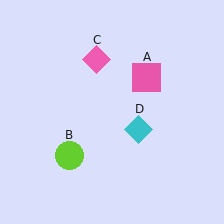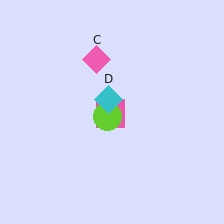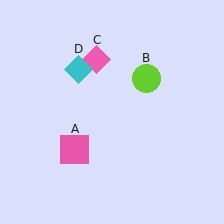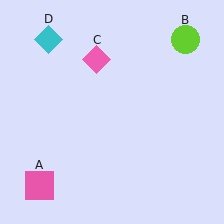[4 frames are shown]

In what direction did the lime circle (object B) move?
The lime circle (object B) moved up and to the right.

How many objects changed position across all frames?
3 objects changed position: pink square (object A), lime circle (object B), cyan diamond (object D).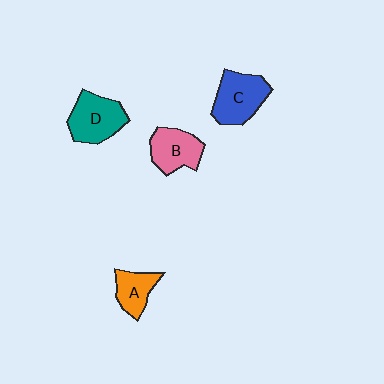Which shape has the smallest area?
Shape A (orange).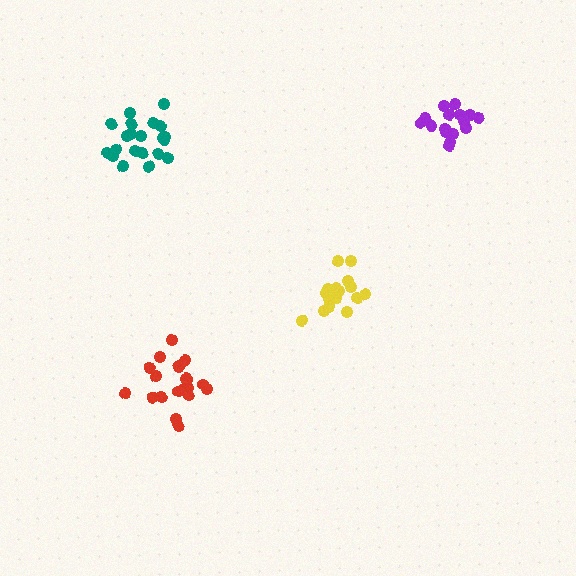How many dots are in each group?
Group 1: 18 dots, Group 2: 17 dots, Group 3: 20 dots, Group 4: 21 dots (76 total).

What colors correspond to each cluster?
The clusters are colored: yellow, purple, red, teal.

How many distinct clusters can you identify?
There are 4 distinct clusters.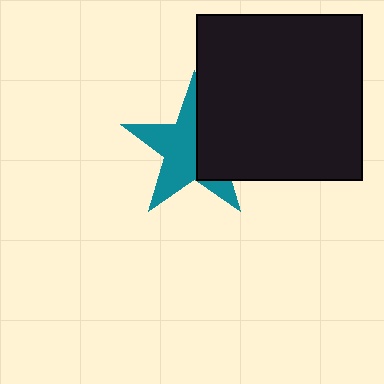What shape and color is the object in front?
The object in front is a black square.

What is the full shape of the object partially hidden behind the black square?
The partially hidden object is a teal star.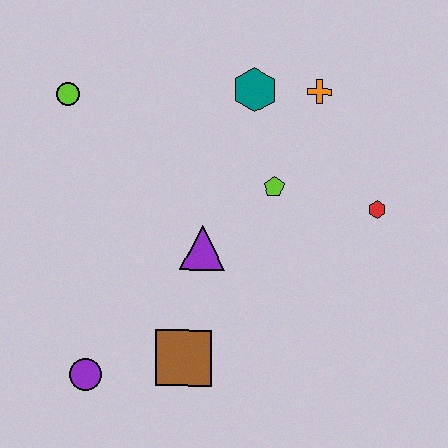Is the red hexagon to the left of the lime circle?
No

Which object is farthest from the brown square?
The orange cross is farthest from the brown square.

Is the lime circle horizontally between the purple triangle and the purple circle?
No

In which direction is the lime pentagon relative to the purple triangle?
The lime pentagon is to the right of the purple triangle.